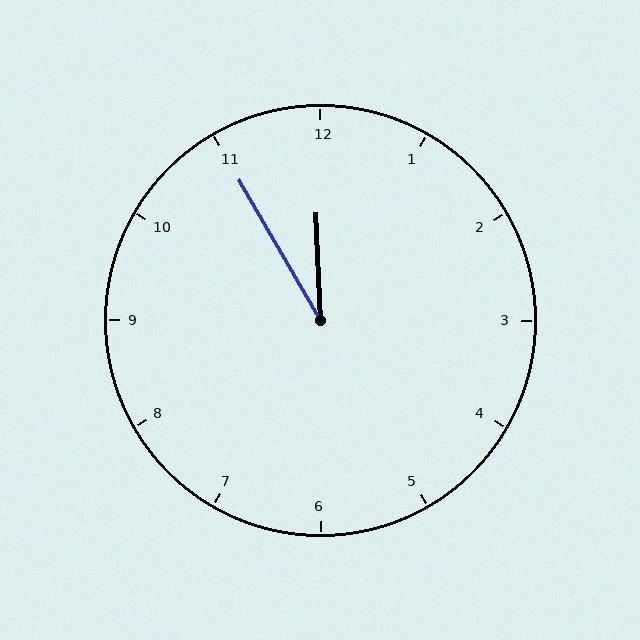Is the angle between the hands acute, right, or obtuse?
It is acute.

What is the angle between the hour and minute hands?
Approximately 28 degrees.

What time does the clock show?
11:55.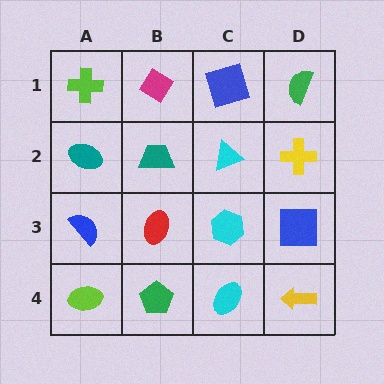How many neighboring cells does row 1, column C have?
3.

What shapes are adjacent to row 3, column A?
A teal ellipse (row 2, column A), a lime ellipse (row 4, column A), a red ellipse (row 3, column B).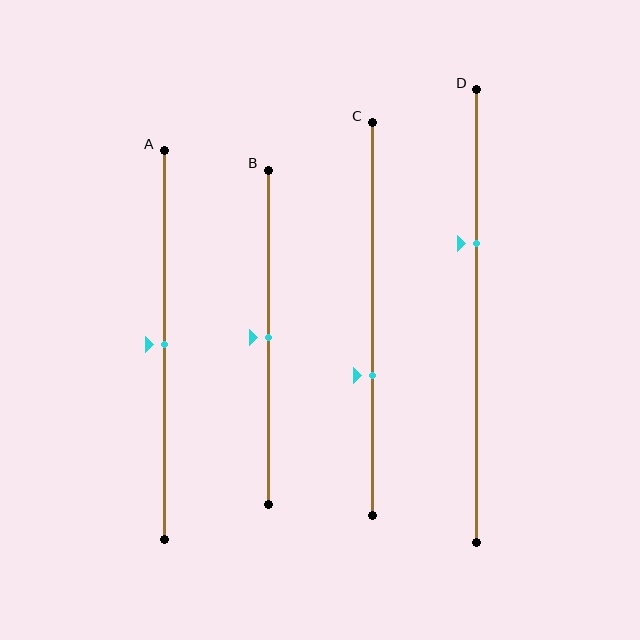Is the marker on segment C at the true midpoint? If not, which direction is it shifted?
No, the marker on segment C is shifted downward by about 14% of the segment length.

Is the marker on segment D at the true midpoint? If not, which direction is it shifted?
No, the marker on segment D is shifted upward by about 16% of the segment length.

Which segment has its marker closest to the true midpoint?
Segment A has its marker closest to the true midpoint.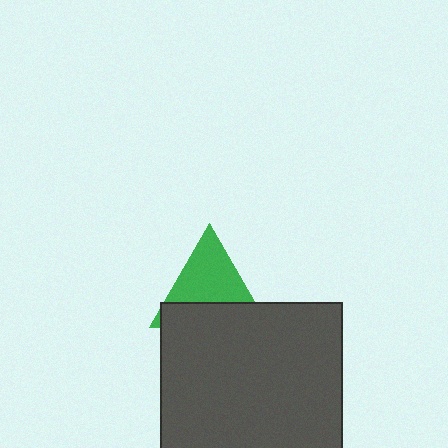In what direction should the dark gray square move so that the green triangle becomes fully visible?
The dark gray square should move down. That is the shortest direction to clear the overlap and leave the green triangle fully visible.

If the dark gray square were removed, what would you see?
You would see the complete green triangle.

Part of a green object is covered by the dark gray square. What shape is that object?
It is a triangle.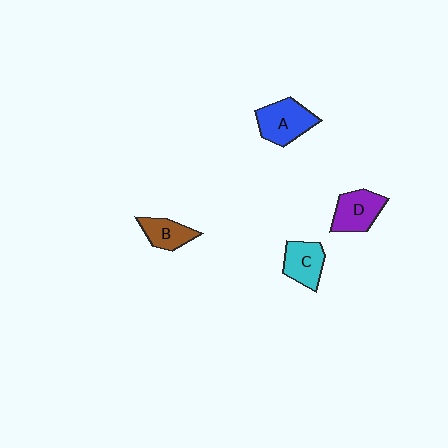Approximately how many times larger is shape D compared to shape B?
Approximately 1.3 times.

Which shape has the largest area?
Shape A (blue).